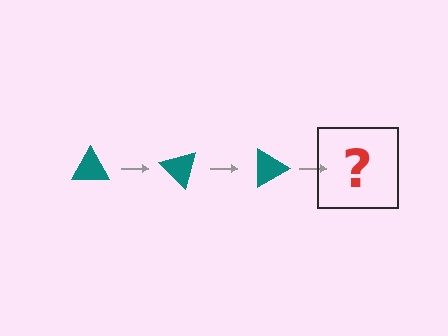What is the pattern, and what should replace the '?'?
The pattern is that the triangle rotates 45 degrees each step. The '?' should be a teal triangle rotated 135 degrees.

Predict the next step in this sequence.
The next step is a teal triangle rotated 135 degrees.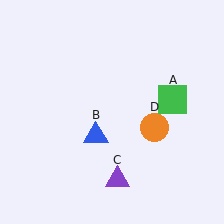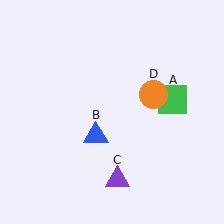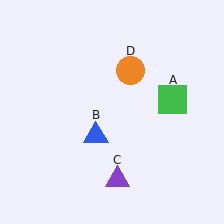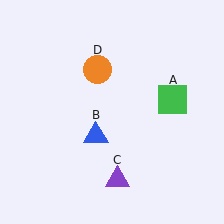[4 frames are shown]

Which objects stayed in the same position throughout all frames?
Green square (object A) and blue triangle (object B) and purple triangle (object C) remained stationary.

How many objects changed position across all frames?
1 object changed position: orange circle (object D).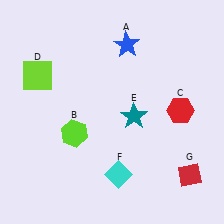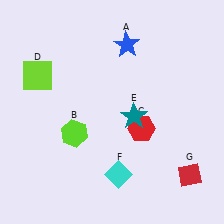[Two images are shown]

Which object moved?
The red hexagon (C) moved left.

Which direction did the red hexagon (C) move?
The red hexagon (C) moved left.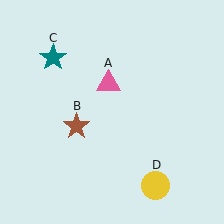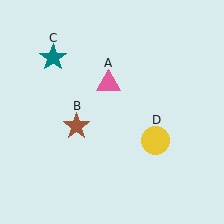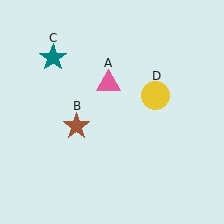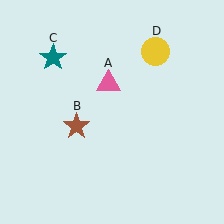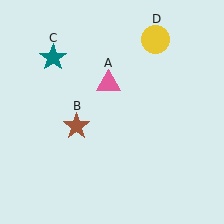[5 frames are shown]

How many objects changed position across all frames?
1 object changed position: yellow circle (object D).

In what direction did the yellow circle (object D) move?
The yellow circle (object D) moved up.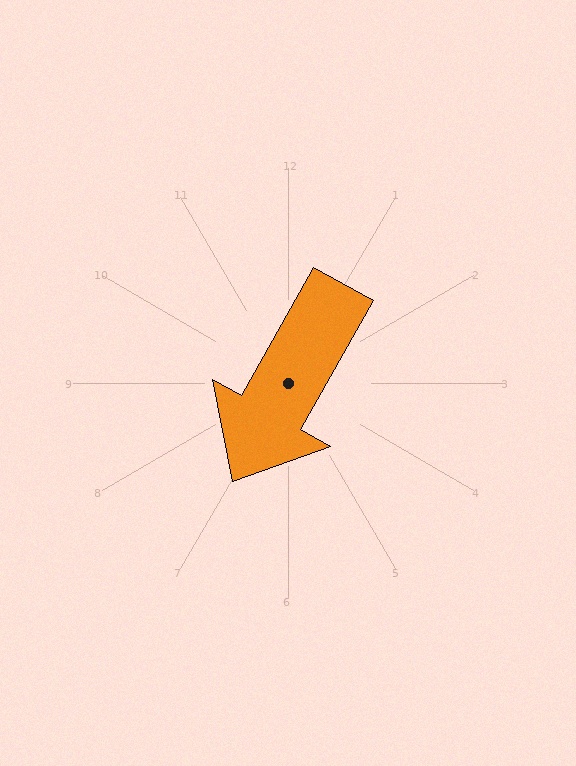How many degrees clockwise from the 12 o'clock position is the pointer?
Approximately 209 degrees.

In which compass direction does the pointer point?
Southwest.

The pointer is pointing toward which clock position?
Roughly 7 o'clock.